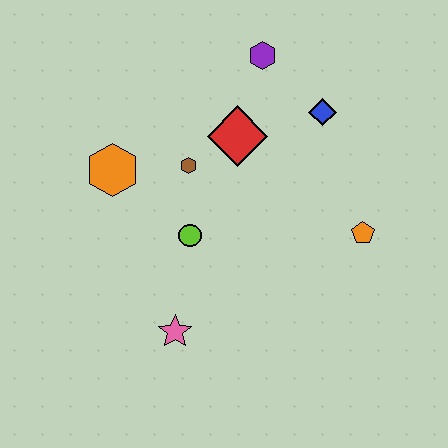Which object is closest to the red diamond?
The brown hexagon is closest to the red diamond.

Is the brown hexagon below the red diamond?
Yes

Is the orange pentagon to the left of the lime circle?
No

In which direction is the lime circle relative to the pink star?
The lime circle is above the pink star.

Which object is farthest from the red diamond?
The pink star is farthest from the red diamond.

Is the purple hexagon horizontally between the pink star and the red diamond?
No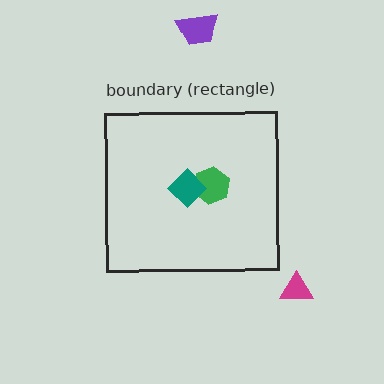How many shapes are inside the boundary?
2 inside, 2 outside.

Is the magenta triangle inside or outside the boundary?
Outside.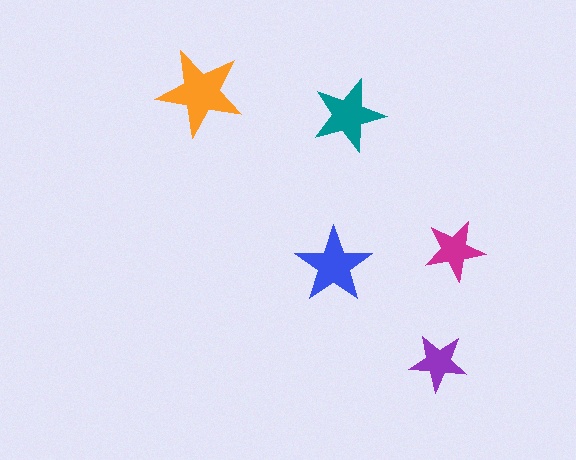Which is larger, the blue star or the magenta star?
The blue one.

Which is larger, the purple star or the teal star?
The teal one.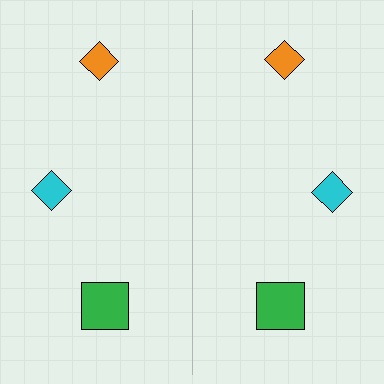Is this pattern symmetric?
Yes, this pattern has bilateral (reflection) symmetry.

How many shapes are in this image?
There are 6 shapes in this image.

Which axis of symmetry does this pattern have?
The pattern has a vertical axis of symmetry running through the center of the image.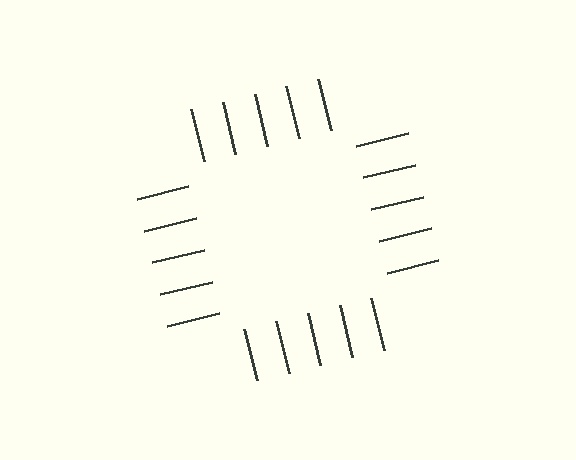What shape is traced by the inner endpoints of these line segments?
An illusory square — the line segments terminate on its edges but no continuous stroke is drawn.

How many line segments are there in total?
20 — 5 along each of the 4 edges.